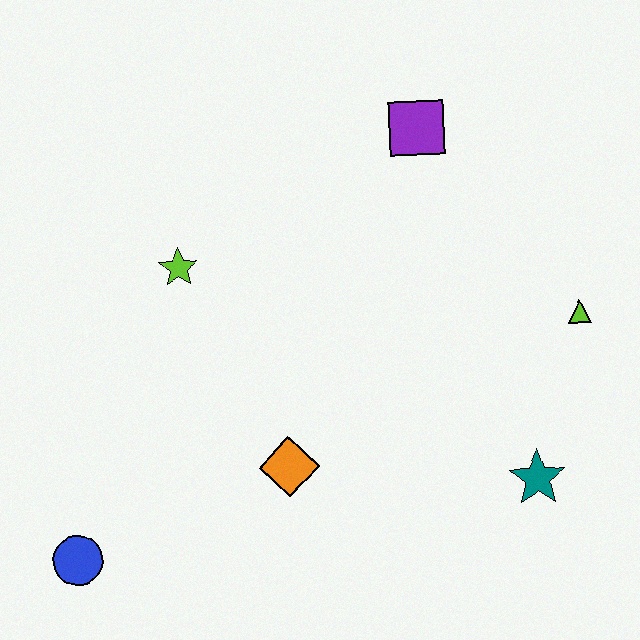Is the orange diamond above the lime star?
No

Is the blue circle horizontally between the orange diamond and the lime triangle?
No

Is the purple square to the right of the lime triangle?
No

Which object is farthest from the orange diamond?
The purple square is farthest from the orange diamond.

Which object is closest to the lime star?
The orange diamond is closest to the lime star.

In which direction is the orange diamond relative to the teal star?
The orange diamond is to the left of the teal star.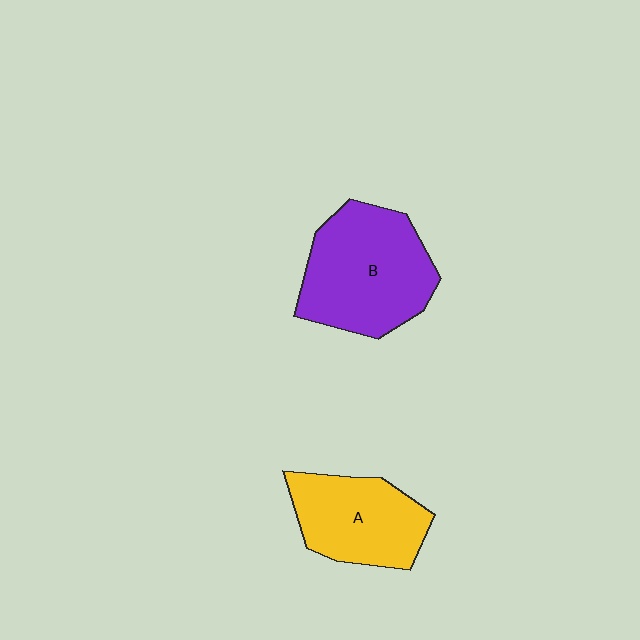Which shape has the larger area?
Shape B (purple).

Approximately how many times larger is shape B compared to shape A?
Approximately 1.4 times.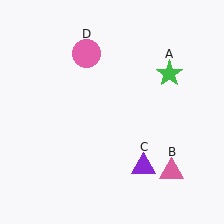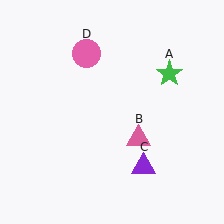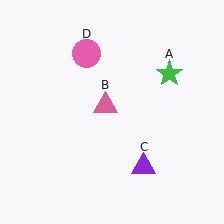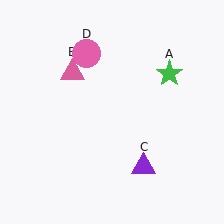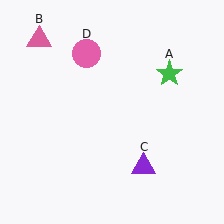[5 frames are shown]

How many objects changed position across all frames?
1 object changed position: pink triangle (object B).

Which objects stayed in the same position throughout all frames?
Green star (object A) and purple triangle (object C) and pink circle (object D) remained stationary.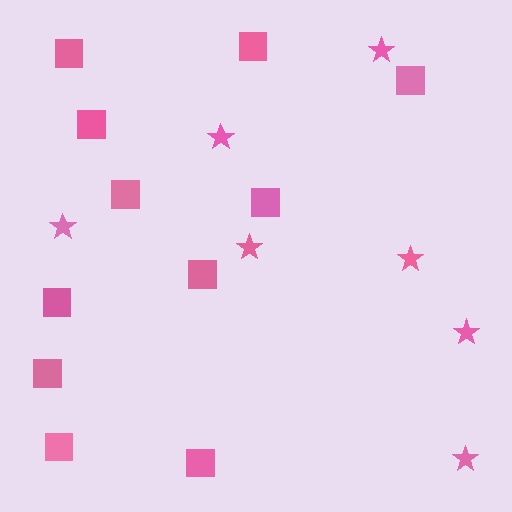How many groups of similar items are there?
There are 2 groups: one group of squares (11) and one group of stars (7).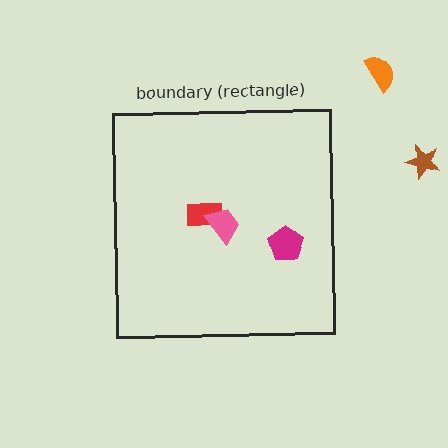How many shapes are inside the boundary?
3 inside, 2 outside.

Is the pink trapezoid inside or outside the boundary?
Inside.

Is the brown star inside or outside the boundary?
Outside.